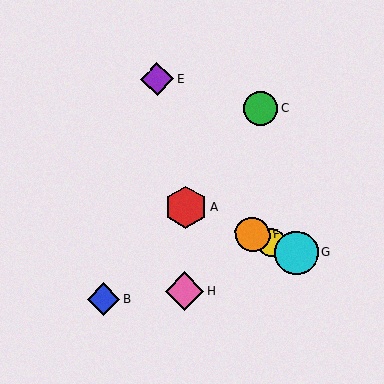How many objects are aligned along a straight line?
4 objects (A, D, F, G) are aligned along a straight line.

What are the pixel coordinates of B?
Object B is at (104, 299).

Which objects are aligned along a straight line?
Objects A, D, F, G are aligned along a straight line.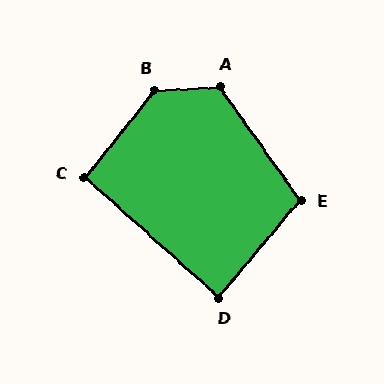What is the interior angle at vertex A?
Approximately 123 degrees (obtuse).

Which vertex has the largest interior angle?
B, at approximately 132 degrees.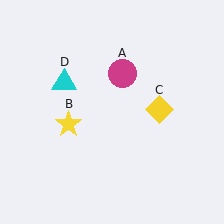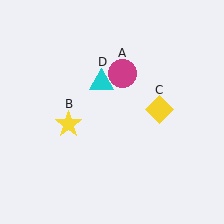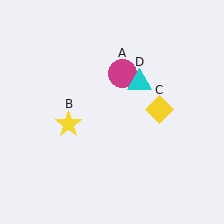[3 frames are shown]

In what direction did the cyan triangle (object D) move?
The cyan triangle (object D) moved right.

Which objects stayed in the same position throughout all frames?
Magenta circle (object A) and yellow star (object B) and yellow diamond (object C) remained stationary.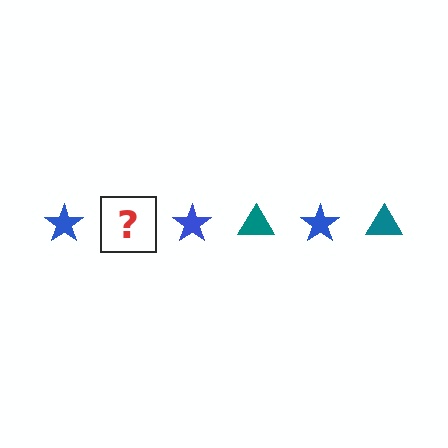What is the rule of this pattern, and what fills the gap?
The rule is that the pattern alternates between blue star and teal triangle. The gap should be filled with a teal triangle.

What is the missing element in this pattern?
The missing element is a teal triangle.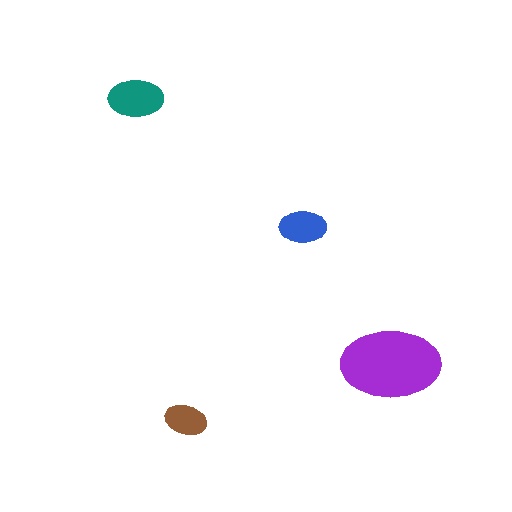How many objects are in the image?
There are 4 objects in the image.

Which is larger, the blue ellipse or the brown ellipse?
The blue one.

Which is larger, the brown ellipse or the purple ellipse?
The purple one.